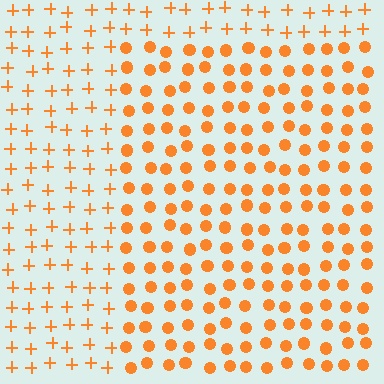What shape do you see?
I see a rectangle.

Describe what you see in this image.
The image is filled with small orange elements arranged in a uniform grid. A rectangle-shaped region contains circles, while the surrounding area contains plus signs. The boundary is defined purely by the change in element shape.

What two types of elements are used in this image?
The image uses circles inside the rectangle region and plus signs outside it.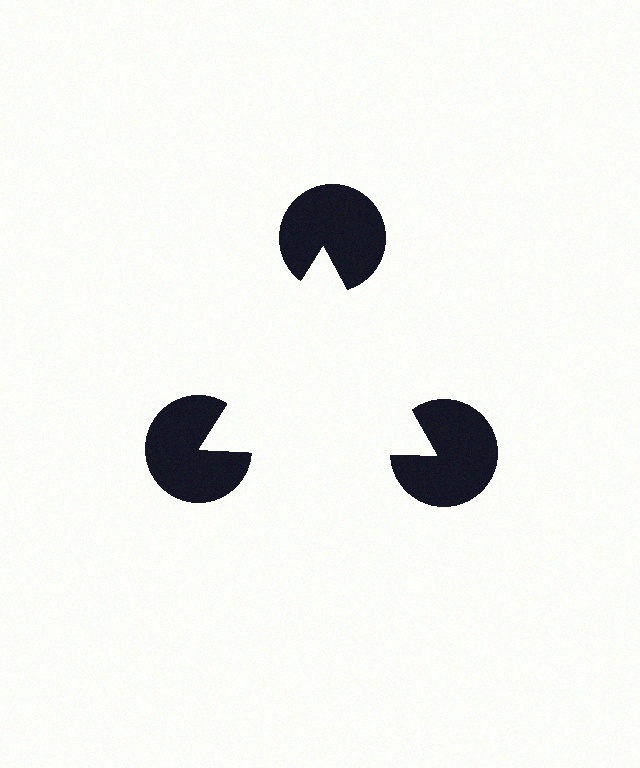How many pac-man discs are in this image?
There are 3 — one at each vertex of the illusory triangle.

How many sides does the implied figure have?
3 sides.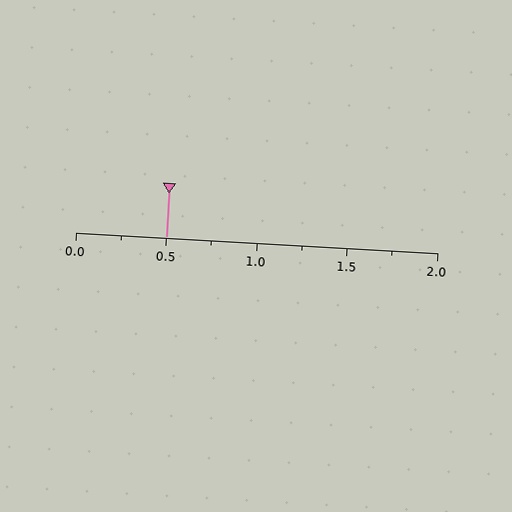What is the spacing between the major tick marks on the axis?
The major ticks are spaced 0.5 apart.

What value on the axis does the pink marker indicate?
The marker indicates approximately 0.5.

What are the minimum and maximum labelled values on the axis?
The axis runs from 0.0 to 2.0.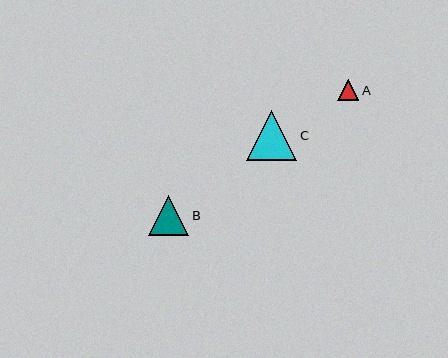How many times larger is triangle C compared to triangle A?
Triangle C is approximately 2.4 times the size of triangle A.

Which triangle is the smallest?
Triangle A is the smallest with a size of approximately 21 pixels.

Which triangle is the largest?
Triangle C is the largest with a size of approximately 50 pixels.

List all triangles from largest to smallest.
From largest to smallest: C, B, A.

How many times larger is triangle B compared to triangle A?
Triangle B is approximately 1.9 times the size of triangle A.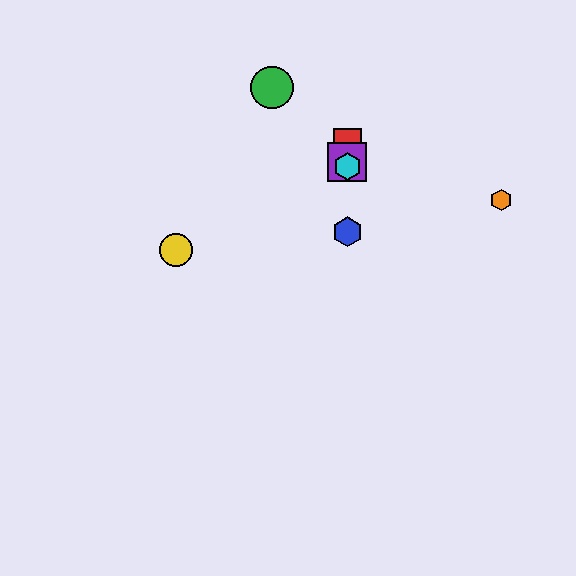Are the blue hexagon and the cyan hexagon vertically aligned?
Yes, both are at x≈347.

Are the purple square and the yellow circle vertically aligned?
No, the purple square is at x≈347 and the yellow circle is at x≈176.